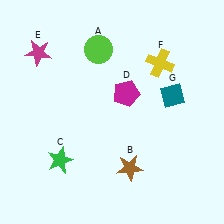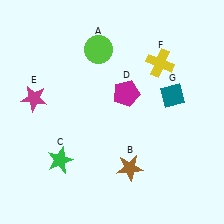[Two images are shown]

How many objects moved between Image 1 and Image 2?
1 object moved between the two images.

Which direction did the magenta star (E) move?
The magenta star (E) moved down.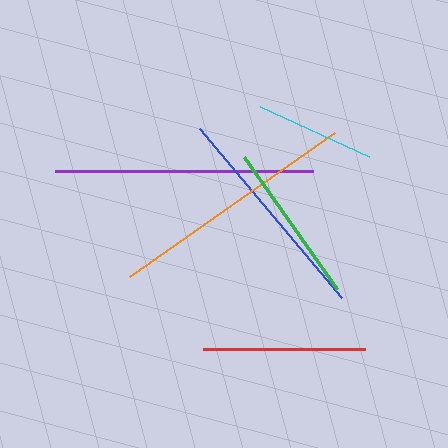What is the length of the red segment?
The red segment is approximately 162 pixels long.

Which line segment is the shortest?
The cyan line is the shortest at approximately 120 pixels.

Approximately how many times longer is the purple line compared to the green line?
The purple line is approximately 1.6 times the length of the green line.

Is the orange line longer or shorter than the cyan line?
The orange line is longer than the cyan line.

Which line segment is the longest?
The purple line is the longest at approximately 258 pixels.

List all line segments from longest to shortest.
From longest to shortest: purple, orange, blue, red, green, cyan.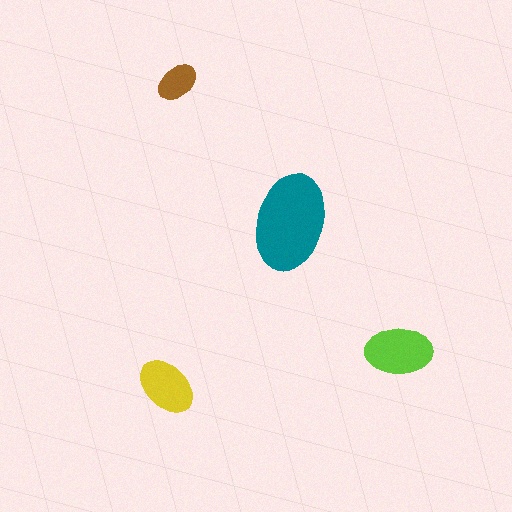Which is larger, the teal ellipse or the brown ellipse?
The teal one.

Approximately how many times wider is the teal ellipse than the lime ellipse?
About 1.5 times wider.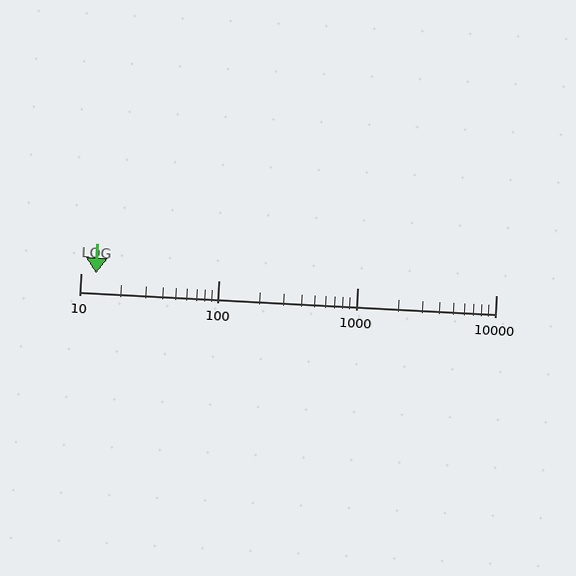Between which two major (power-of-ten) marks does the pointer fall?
The pointer is between 10 and 100.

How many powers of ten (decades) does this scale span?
The scale spans 3 decades, from 10 to 10000.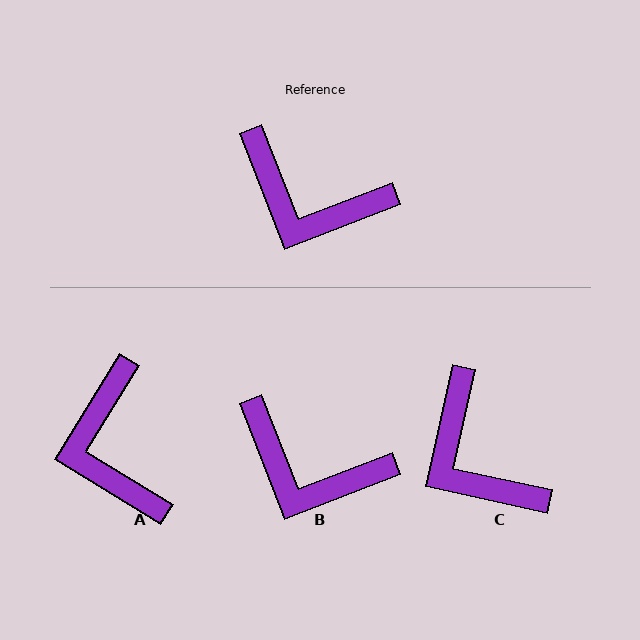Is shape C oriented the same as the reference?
No, it is off by about 34 degrees.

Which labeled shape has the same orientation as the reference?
B.